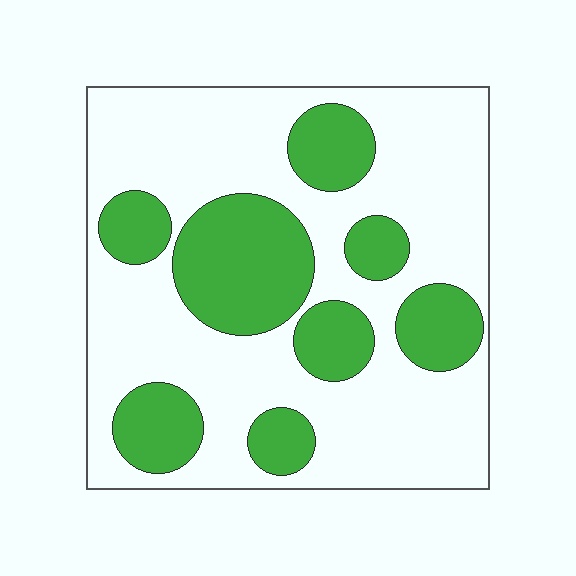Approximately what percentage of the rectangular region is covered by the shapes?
Approximately 30%.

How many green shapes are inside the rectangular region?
8.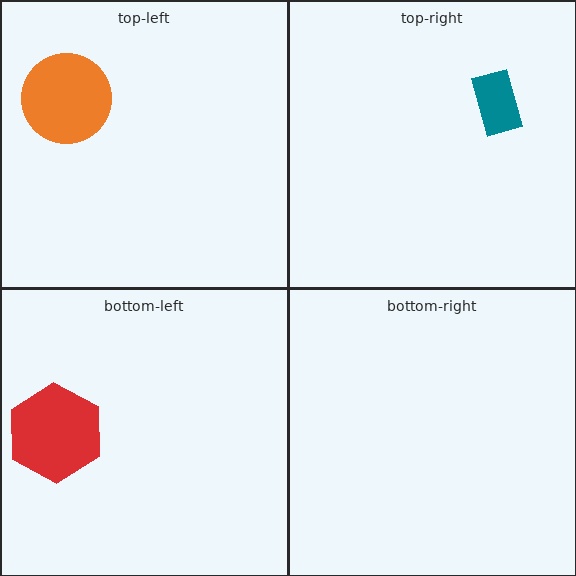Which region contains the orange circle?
The top-left region.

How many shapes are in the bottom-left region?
1.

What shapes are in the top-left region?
The orange circle.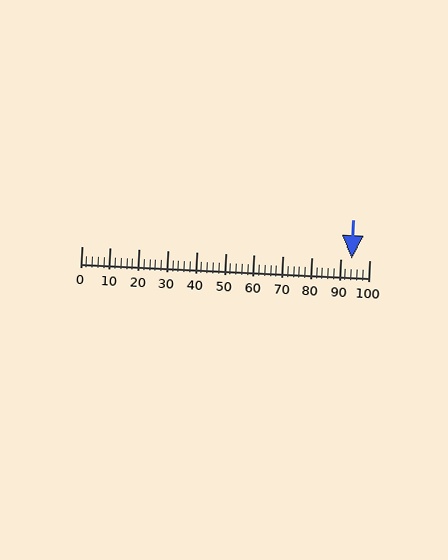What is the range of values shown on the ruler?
The ruler shows values from 0 to 100.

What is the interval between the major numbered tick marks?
The major tick marks are spaced 10 units apart.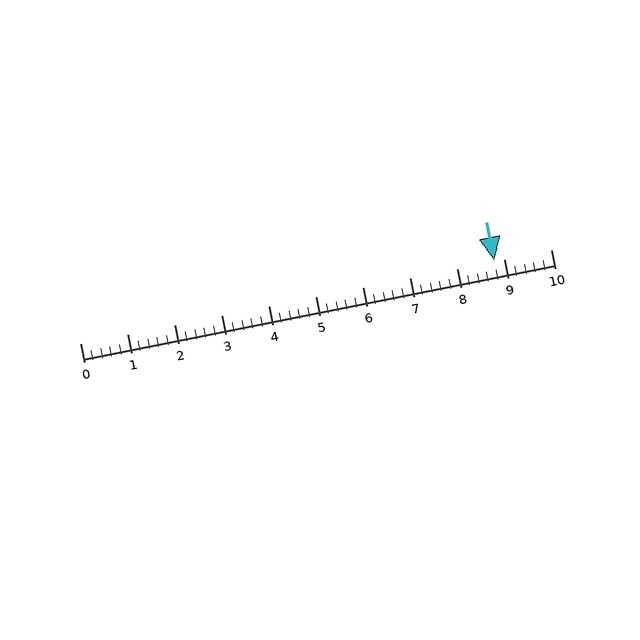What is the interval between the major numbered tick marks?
The major tick marks are spaced 1 units apart.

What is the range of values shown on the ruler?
The ruler shows values from 0 to 10.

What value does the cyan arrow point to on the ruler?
The cyan arrow points to approximately 8.8.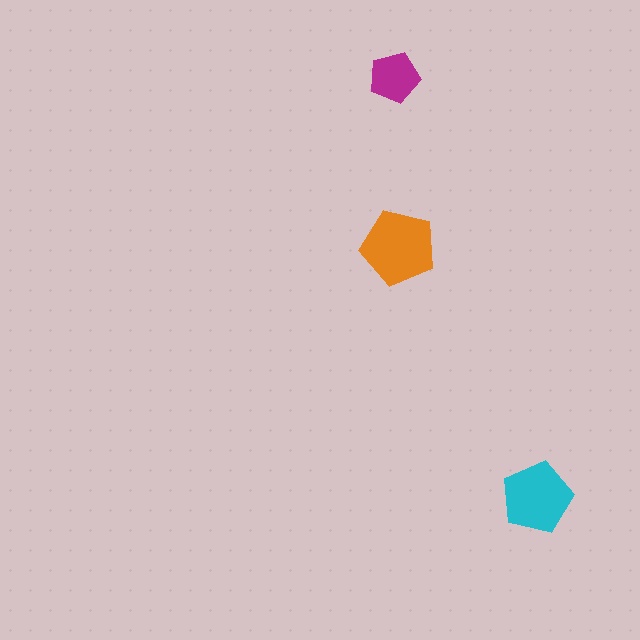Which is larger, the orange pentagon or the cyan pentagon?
The orange one.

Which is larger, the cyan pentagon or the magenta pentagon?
The cyan one.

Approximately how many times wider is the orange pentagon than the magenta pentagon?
About 1.5 times wider.